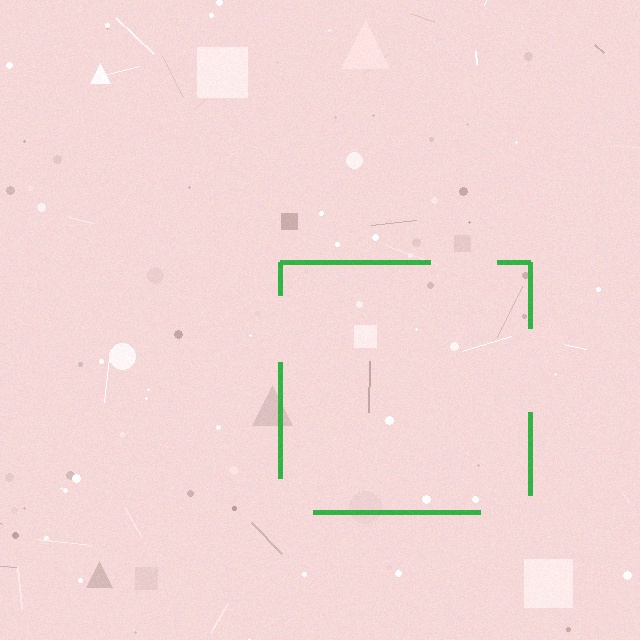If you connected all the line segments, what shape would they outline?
They would outline a square.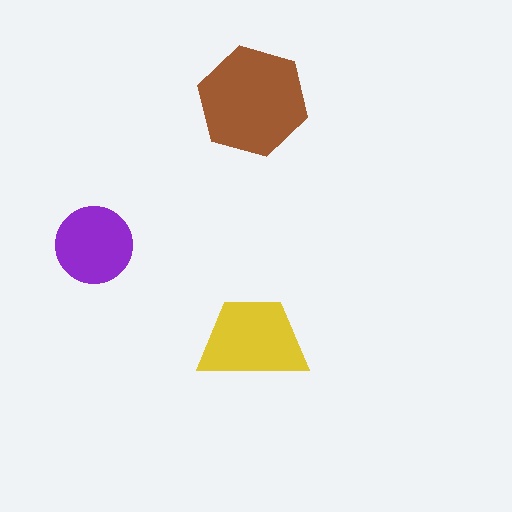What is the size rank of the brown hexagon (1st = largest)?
1st.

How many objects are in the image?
There are 3 objects in the image.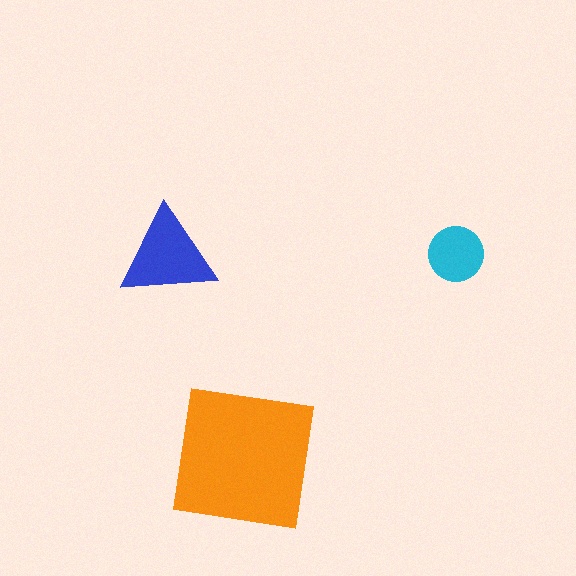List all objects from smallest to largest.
The cyan circle, the blue triangle, the orange square.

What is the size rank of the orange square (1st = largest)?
1st.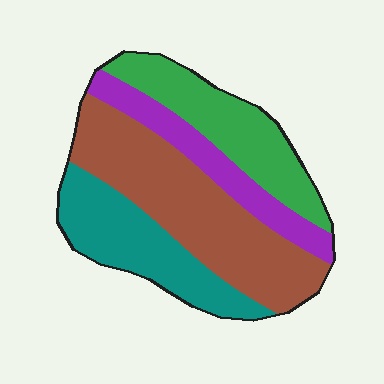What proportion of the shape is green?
Green takes up about one quarter (1/4) of the shape.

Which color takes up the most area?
Brown, at roughly 40%.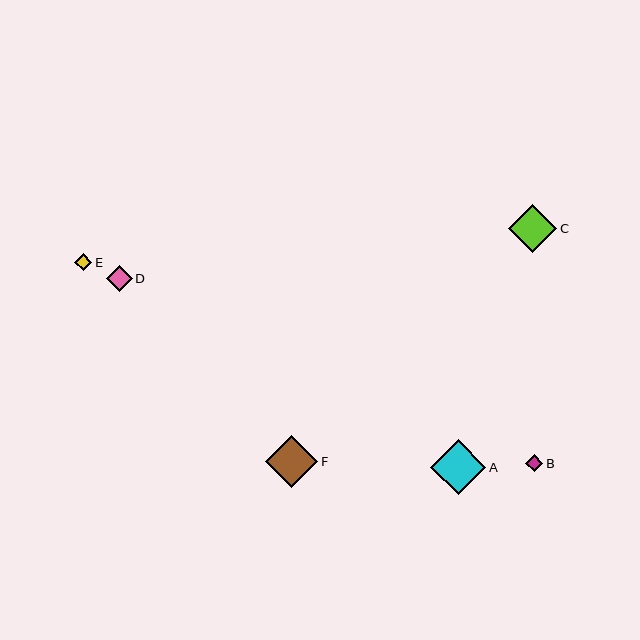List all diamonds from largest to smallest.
From largest to smallest: A, F, C, D, B, E.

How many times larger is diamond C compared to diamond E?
Diamond C is approximately 2.8 times the size of diamond E.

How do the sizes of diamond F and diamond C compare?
Diamond F and diamond C are approximately the same size.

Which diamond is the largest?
Diamond A is the largest with a size of approximately 55 pixels.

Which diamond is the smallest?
Diamond E is the smallest with a size of approximately 17 pixels.